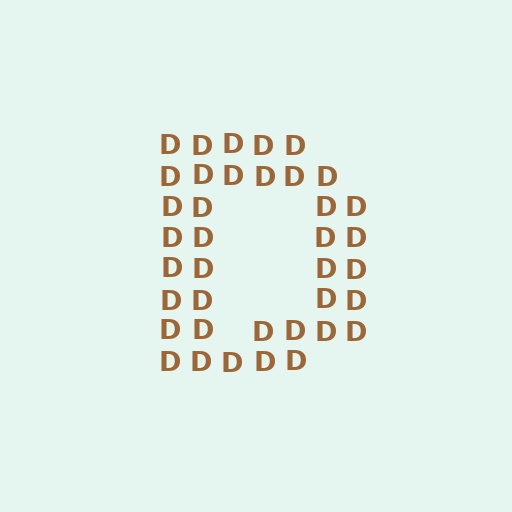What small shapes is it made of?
It is made of small letter D's.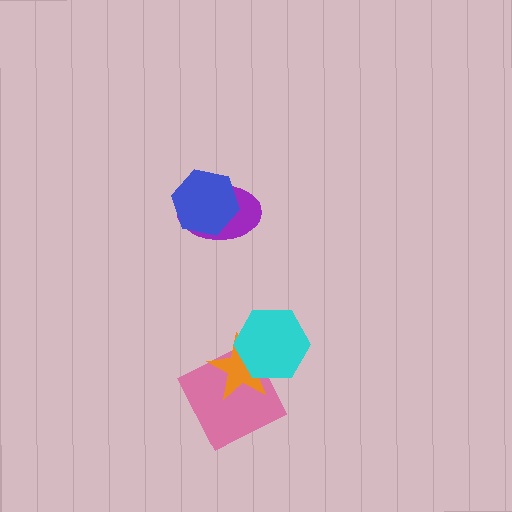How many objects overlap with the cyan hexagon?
2 objects overlap with the cyan hexagon.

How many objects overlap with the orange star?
2 objects overlap with the orange star.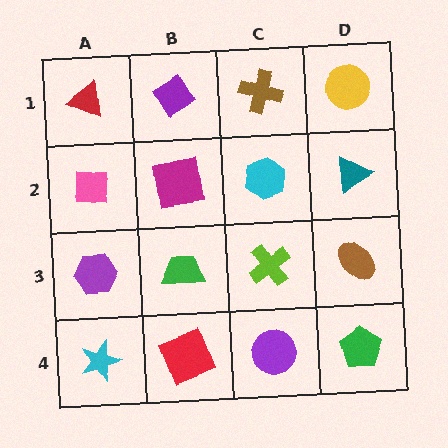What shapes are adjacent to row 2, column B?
A purple diamond (row 1, column B), a green trapezoid (row 3, column B), a pink square (row 2, column A), a cyan hexagon (row 2, column C).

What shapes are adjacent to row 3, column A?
A pink square (row 2, column A), a cyan star (row 4, column A), a green trapezoid (row 3, column B).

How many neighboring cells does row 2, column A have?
3.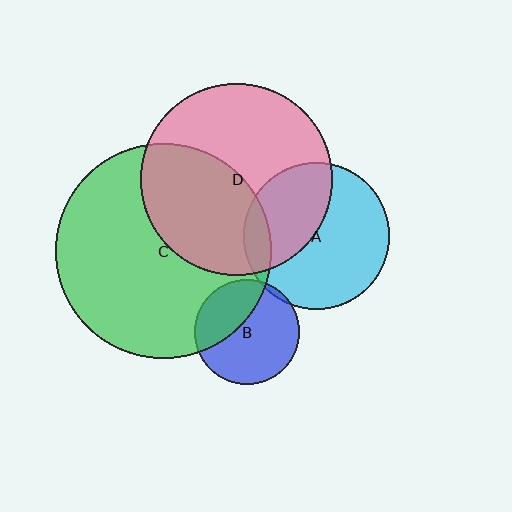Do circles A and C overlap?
Yes.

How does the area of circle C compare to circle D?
Approximately 1.3 times.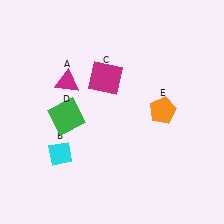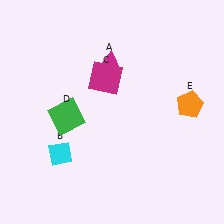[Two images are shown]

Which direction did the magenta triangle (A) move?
The magenta triangle (A) moved right.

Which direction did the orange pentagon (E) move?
The orange pentagon (E) moved right.